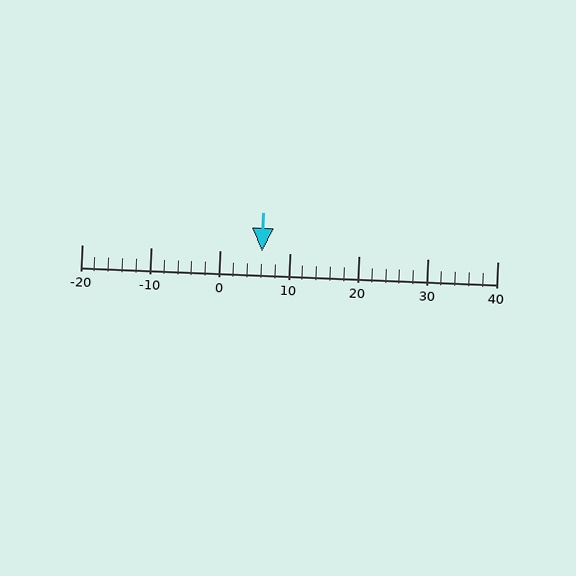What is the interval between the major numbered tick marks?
The major tick marks are spaced 10 units apart.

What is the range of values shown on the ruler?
The ruler shows values from -20 to 40.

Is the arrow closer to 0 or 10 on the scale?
The arrow is closer to 10.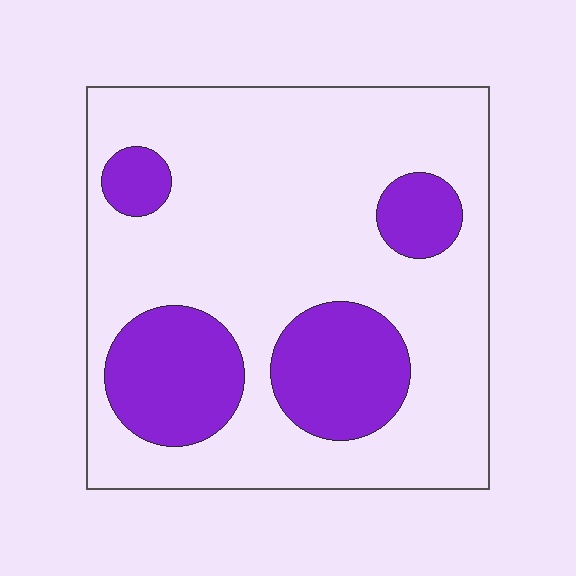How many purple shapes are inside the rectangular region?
4.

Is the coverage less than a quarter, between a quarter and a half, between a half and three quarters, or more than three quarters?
Between a quarter and a half.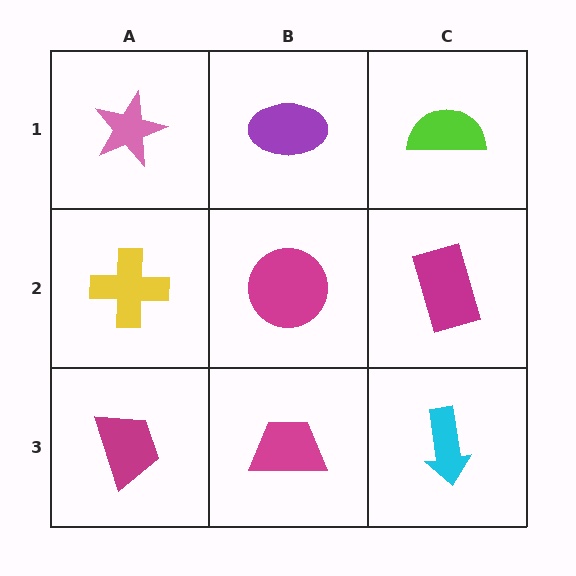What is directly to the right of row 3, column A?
A magenta trapezoid.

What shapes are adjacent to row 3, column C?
A magenta rectangle (row 2, column C), a magenta trapezoid (row 3, column B).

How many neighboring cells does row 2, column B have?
4.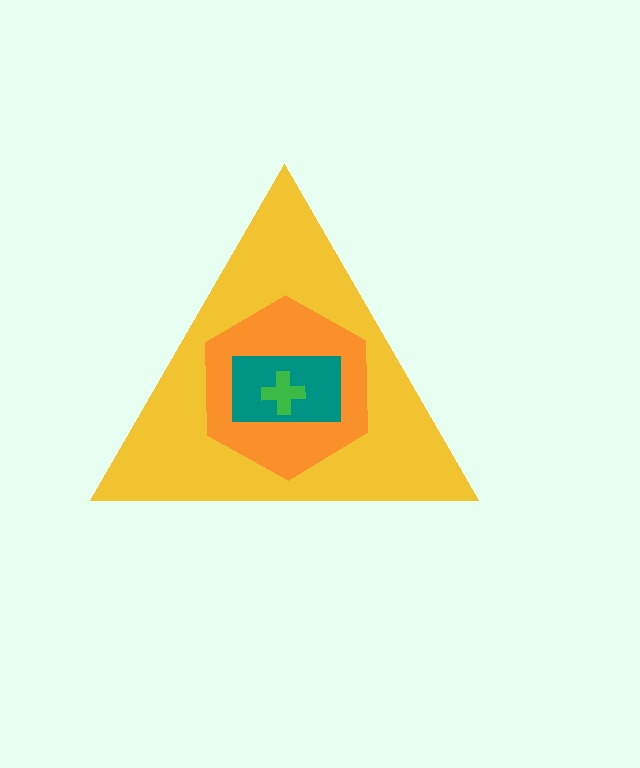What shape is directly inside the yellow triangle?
The orange hexagon.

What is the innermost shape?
The green cross.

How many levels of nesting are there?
4.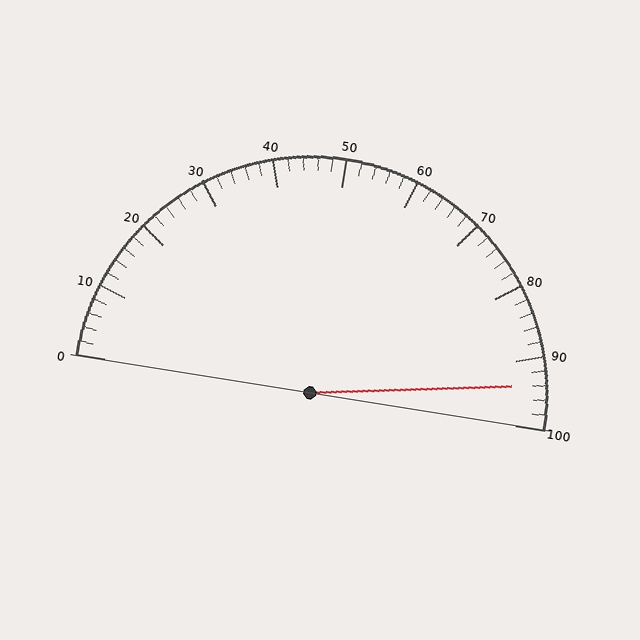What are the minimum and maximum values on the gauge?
The gauge ranges from 0 to 100.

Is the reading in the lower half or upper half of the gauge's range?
The reading is in the upper half of the range (0 to 100).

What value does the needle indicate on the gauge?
The needle indicates approximately 94.